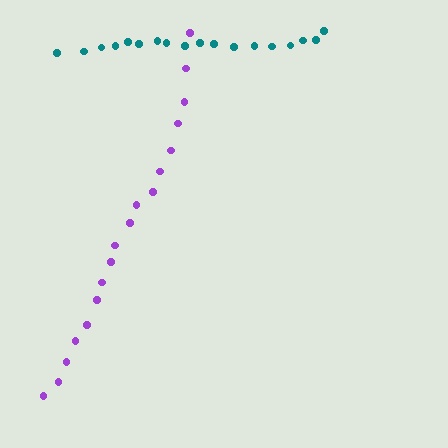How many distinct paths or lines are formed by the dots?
There are 2 distinct paths.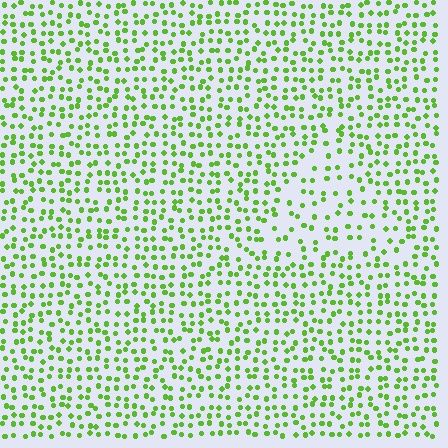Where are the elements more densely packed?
The elements are more densely packed outside the triangle boundary.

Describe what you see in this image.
The image contains small lime elements arranged at two different densities. A triangle-shaped region is visible where the elements are less densely packed than the surrounding area.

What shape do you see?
I see a triangle.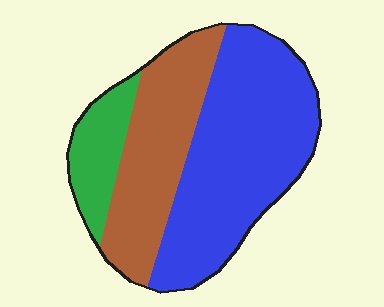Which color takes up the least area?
Green, at roughly 15%.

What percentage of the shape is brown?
Brown takes up between a sixth and a third of the shape.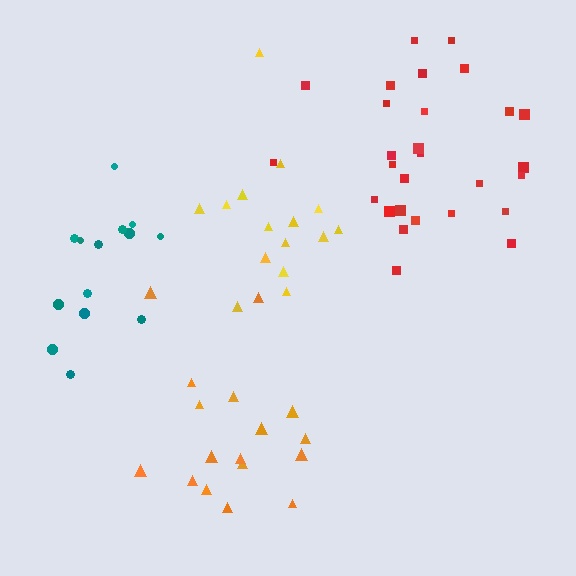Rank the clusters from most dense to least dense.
red, orange, teal, yellow.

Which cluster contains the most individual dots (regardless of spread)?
Red (28).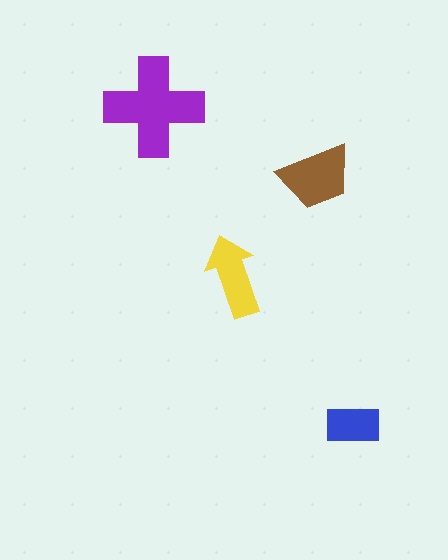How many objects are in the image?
There are 4 objects in the image.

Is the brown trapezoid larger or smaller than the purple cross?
Smaller.